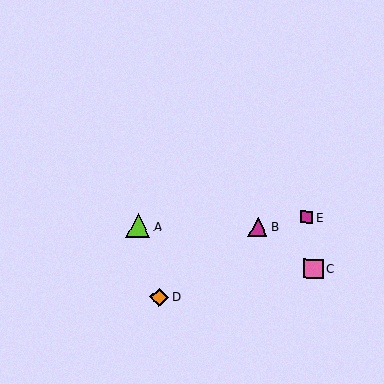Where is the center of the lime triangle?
The center of the lime triangle is at (138, 226).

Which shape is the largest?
The lime triangle (labeled A) is the largest.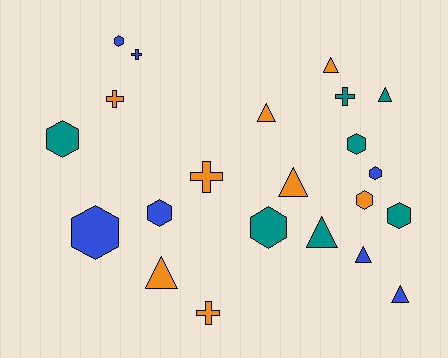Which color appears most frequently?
Orange, with 8 objects.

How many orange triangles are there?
There are 4 orange triangles.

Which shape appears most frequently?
Hexagon, with 9 objects.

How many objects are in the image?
There are 22 objects.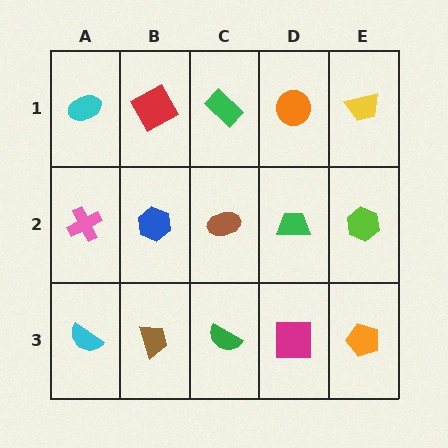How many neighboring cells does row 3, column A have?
2.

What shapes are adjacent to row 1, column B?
A blue hexagon (row 2, column B), a cyan ellipse (row 1, column A), a green rectangle (row 1, column C).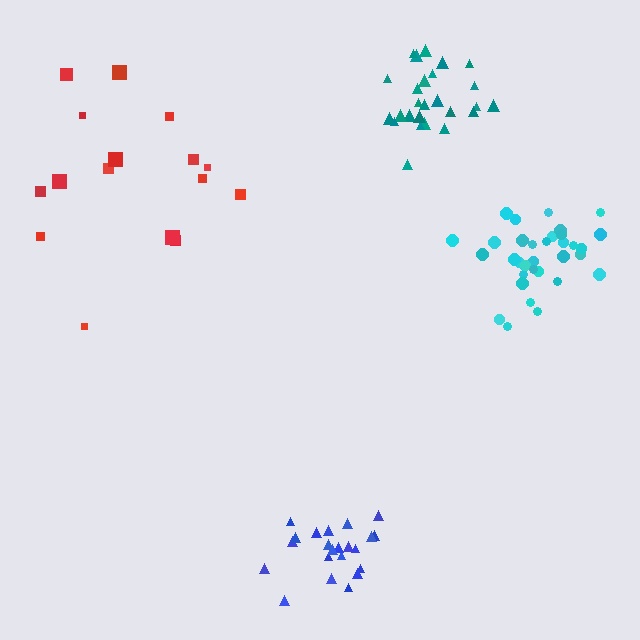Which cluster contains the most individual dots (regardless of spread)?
Cyan (34).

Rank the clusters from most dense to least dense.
blue, teal, cyan, red.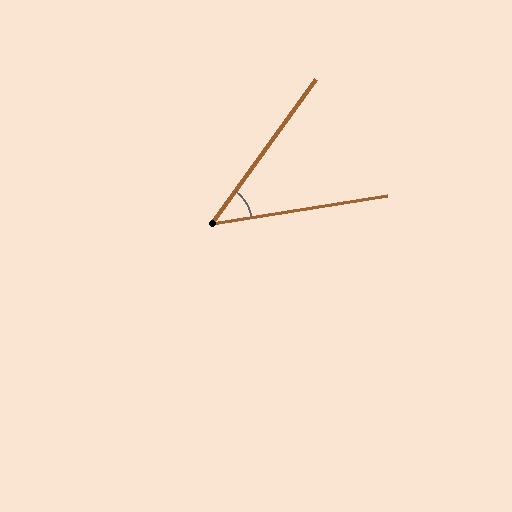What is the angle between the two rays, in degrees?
Approximately 45 degrees.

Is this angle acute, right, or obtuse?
It is acute.